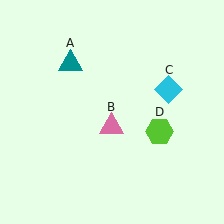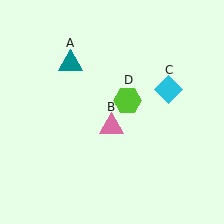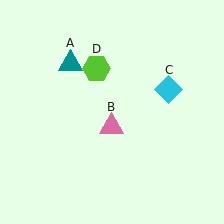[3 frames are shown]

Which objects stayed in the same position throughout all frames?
Teal triangle (object A) and pink triangle (object B) and cyan diamond (object C) remained stationary.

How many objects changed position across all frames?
1 object changed position: lime hexagon (object D).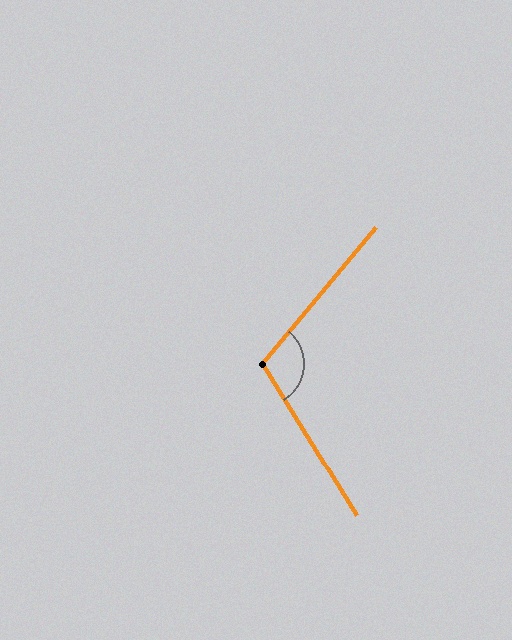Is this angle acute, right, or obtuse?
It is obtuse.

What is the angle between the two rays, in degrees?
Approximately 108 degrees.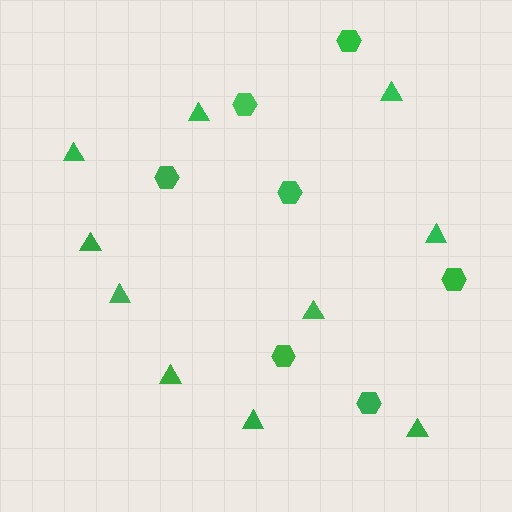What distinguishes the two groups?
There are 2 groups: one group of hexagons (7) and one group of triangles (10).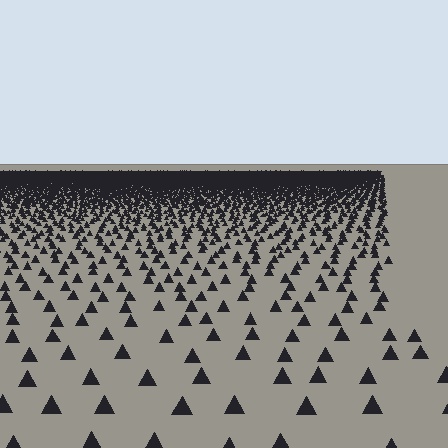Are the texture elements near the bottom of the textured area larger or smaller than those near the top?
Larger. Near the bottom, elements are closer to the viewer and appear at a bigger on-screen size.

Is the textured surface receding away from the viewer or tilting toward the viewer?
The surface is receding away from the viewer. Texture elements get smaller and denser toward the top.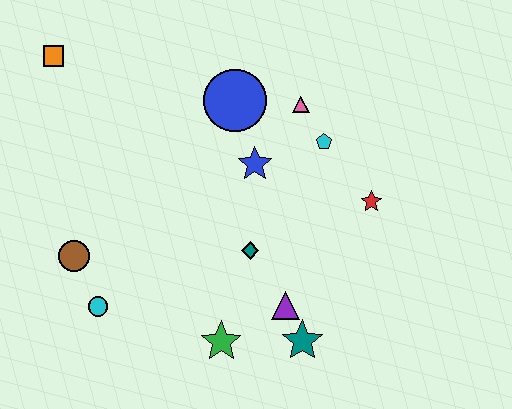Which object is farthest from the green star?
The orange square is farthest from the green star.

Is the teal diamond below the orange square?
Yes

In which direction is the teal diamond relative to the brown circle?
The teal diamond is to the right of the brown circle.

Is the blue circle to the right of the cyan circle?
Yes